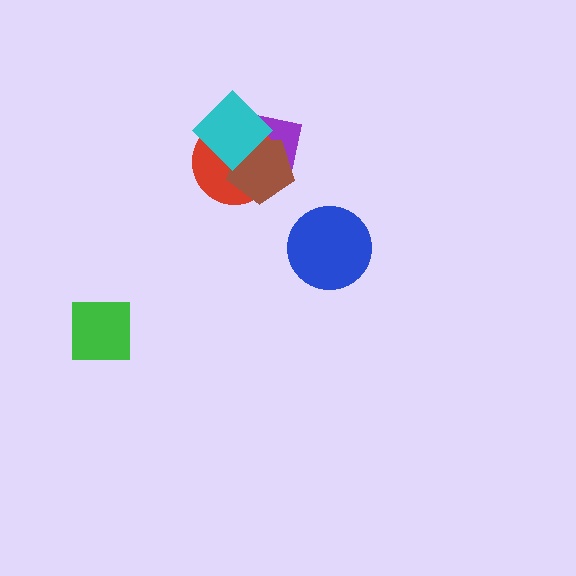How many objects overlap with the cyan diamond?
3 objects overlap with the cyan diamond.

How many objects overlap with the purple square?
3 objects overlap with the purple square.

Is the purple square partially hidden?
Yes, it is partially covered by another shape.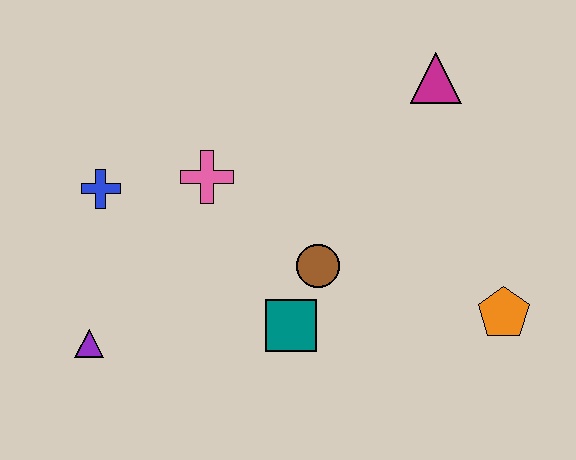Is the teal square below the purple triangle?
No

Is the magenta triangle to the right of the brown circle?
Yes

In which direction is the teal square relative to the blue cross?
The teal square is to the right of the blue cross.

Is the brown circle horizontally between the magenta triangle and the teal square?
Yes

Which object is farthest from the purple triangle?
The magenta triangle is farthest from the purple triangle.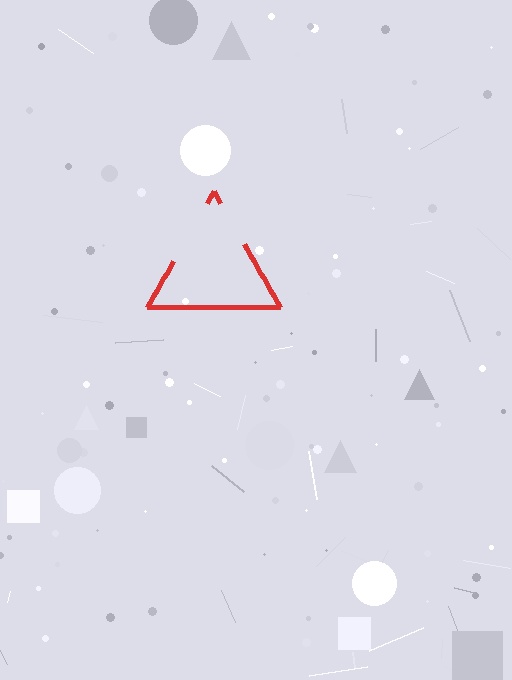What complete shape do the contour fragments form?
The contour fragments form a triangle.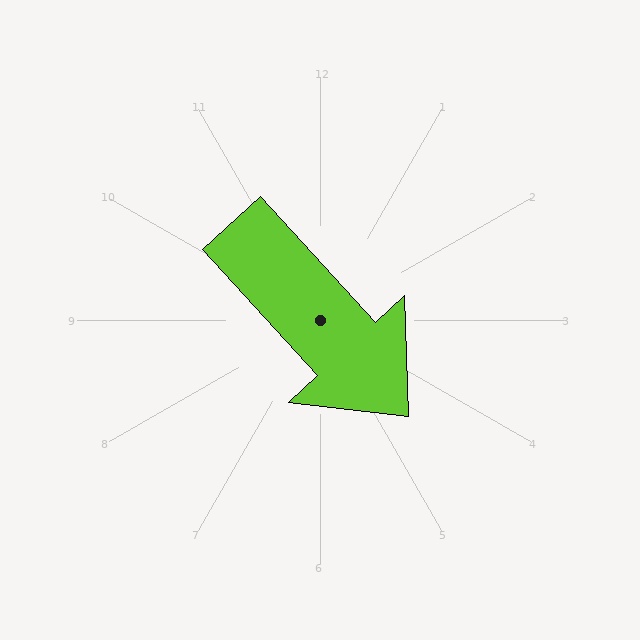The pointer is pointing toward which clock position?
Roughly 5 o'clock.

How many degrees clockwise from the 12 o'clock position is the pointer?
Approximately 138 degrees.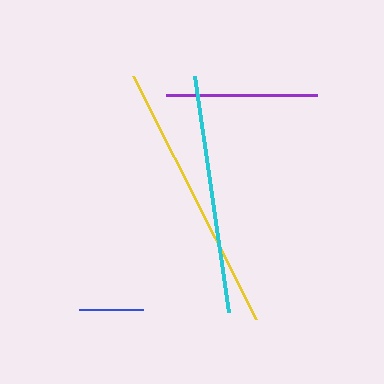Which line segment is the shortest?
The blue line is the shortest at approximately 64 pixels.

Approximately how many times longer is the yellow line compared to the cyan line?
The yellow line is approximately 1.1 times the length of the cyan line.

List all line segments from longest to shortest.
From longest to shortest: yellow, cyan, purple, blue.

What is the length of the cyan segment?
The cyan segment is approximately 239 pixels long.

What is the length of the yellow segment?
The yellow segment is approximately 272 pixels long.